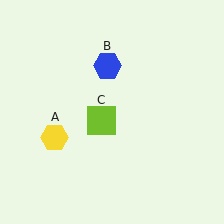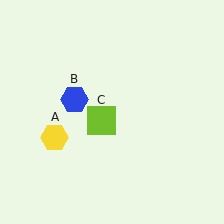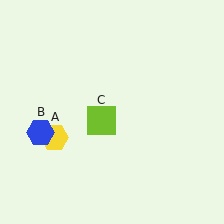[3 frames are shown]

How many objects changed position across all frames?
1 object changed position: blue hexagon (object B).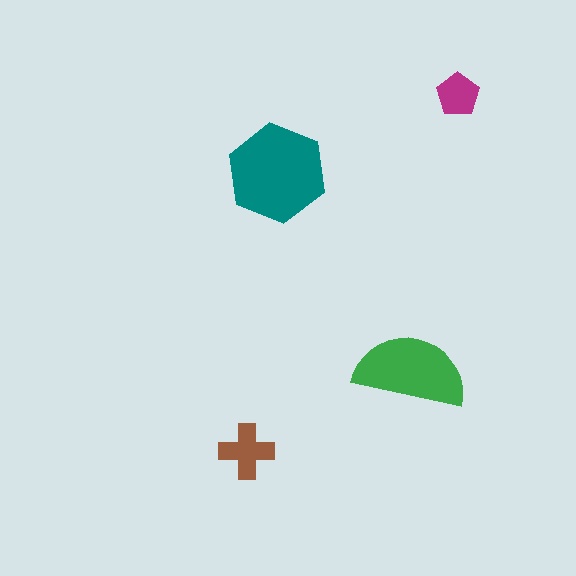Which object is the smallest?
The magenta pentagon.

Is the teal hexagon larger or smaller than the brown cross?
Larger.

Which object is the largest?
The teal hexagon.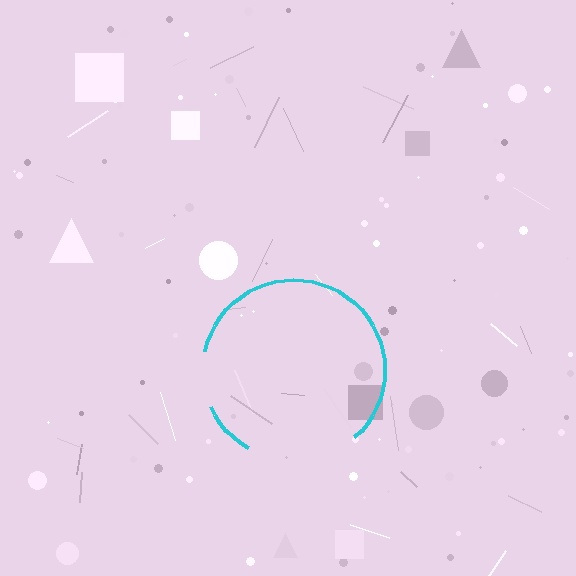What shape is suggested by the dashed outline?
The dashed outline suggests a circle.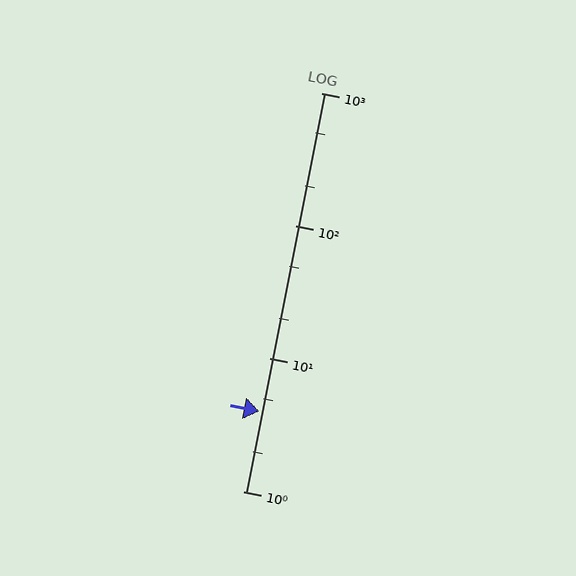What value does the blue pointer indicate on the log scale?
The pointer indicates approximately 4.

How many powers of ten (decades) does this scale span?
The scale spans 3 decades, from 1 to 1000.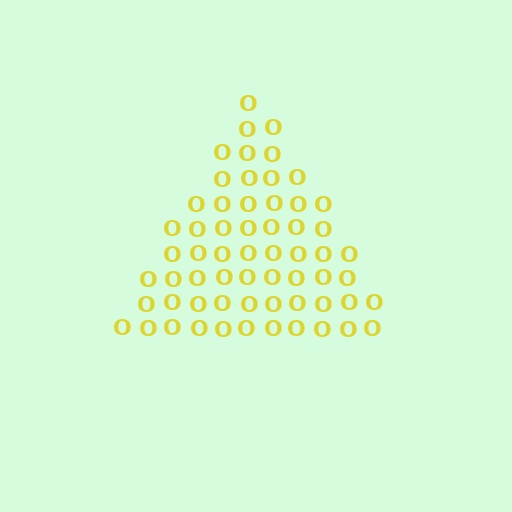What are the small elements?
The small elements are letter O's.